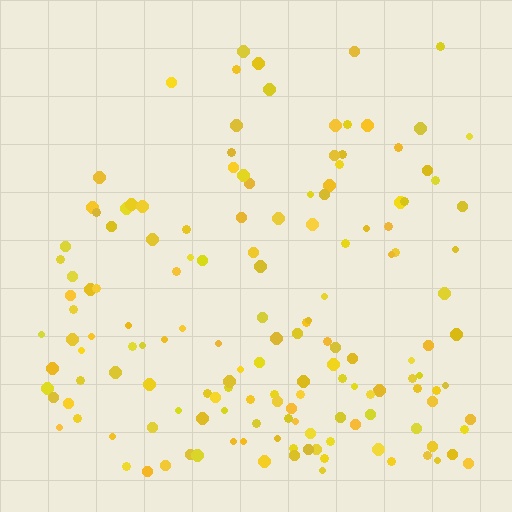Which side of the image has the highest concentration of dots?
The bottom.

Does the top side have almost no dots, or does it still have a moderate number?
Still a moderate number, just noticeably fewer than the bottom.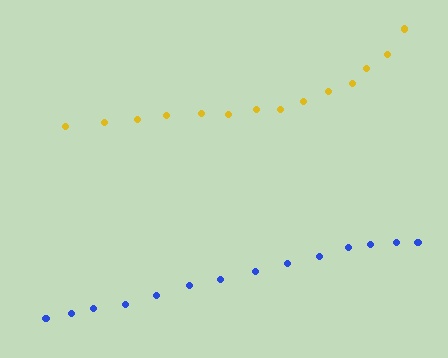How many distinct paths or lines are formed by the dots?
There are 2 distinct paths.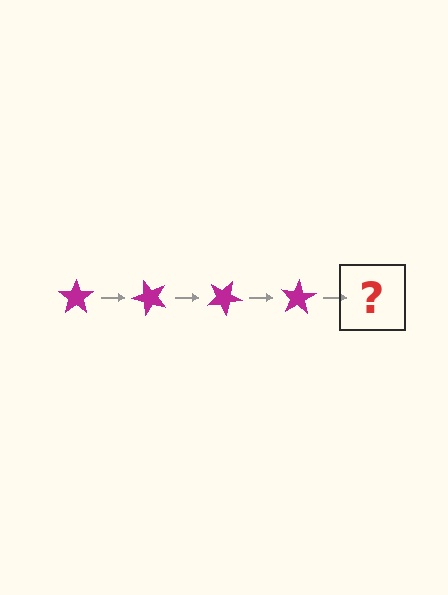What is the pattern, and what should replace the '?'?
The pattern is that the star rotates 50 degrees each step. The '?' should be a magenta star rotated 200 degrees.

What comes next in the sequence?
The next element should be a magenta star rotated 200 degrees.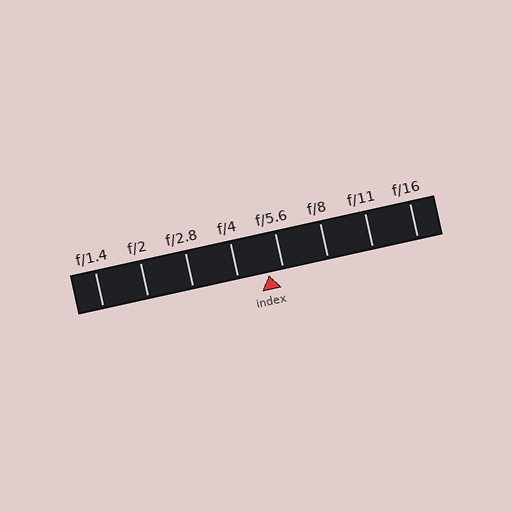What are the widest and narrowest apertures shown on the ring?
The widest aperture shown is f/1.4 and the narrowest is f/16.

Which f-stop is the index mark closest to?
The index mark is closest to f/5.6.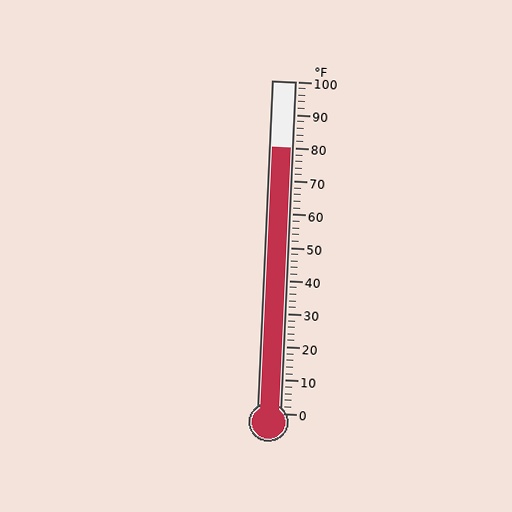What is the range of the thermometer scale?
The thermometer scale ranges from 0°F to 100°F.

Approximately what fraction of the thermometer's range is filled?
The thermometer is filled to approximately 80% of its range.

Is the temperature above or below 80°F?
The temperature is at 80°F.